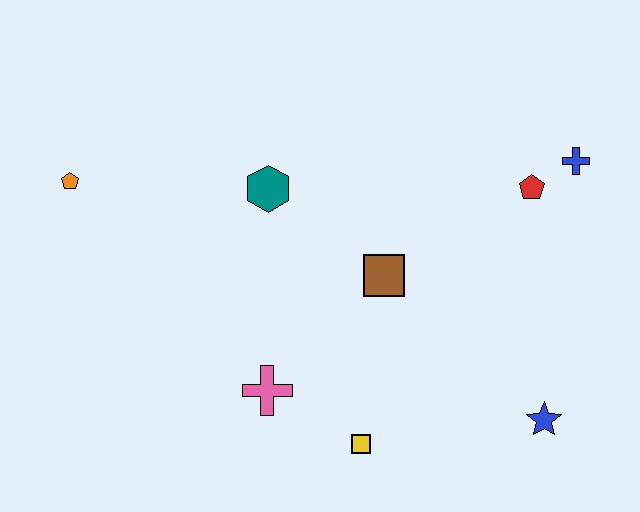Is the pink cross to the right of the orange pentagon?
Yes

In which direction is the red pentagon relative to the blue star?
The red pentagon is above the blue star.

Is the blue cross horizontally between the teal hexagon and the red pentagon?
No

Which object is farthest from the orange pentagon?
The blue star is farthest from the orange pentagon.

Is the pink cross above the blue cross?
No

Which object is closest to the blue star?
The yellow square is closest to the blue star.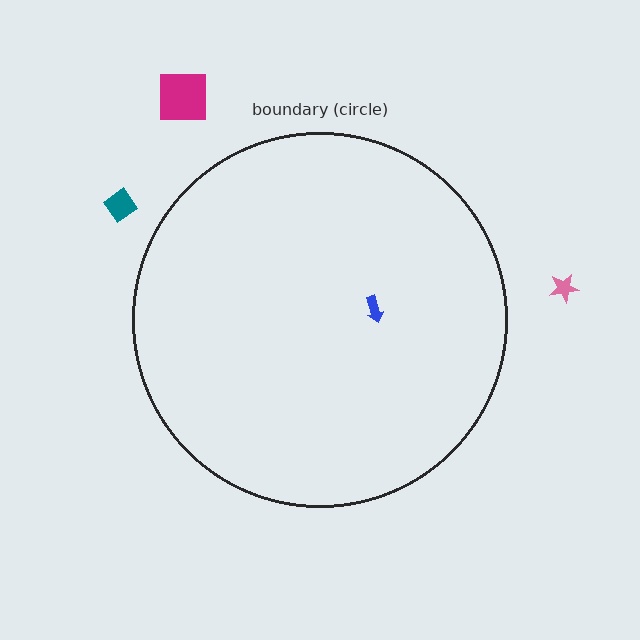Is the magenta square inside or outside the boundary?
Outside.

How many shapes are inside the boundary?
1 inside, 3 outside.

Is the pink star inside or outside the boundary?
Outside.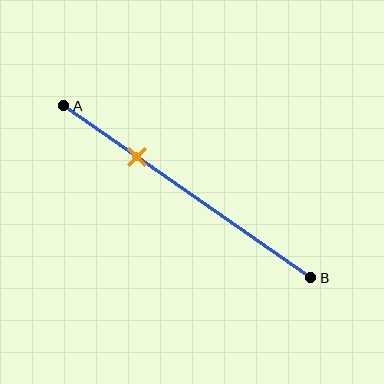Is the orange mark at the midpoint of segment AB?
No, the mark is at about 30% from A, not at the 50% midpoint.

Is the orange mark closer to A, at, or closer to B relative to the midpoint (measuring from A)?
The orange mark is closer to point A than the midpoint of segment AB.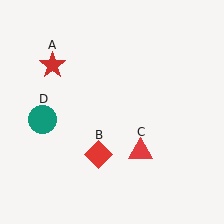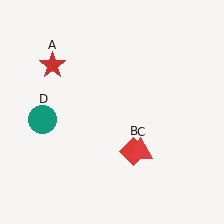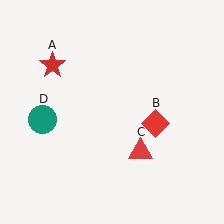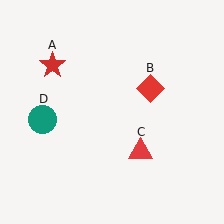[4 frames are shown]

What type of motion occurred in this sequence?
The red diamond (object B) rotated counterclockwise around the center of the scene.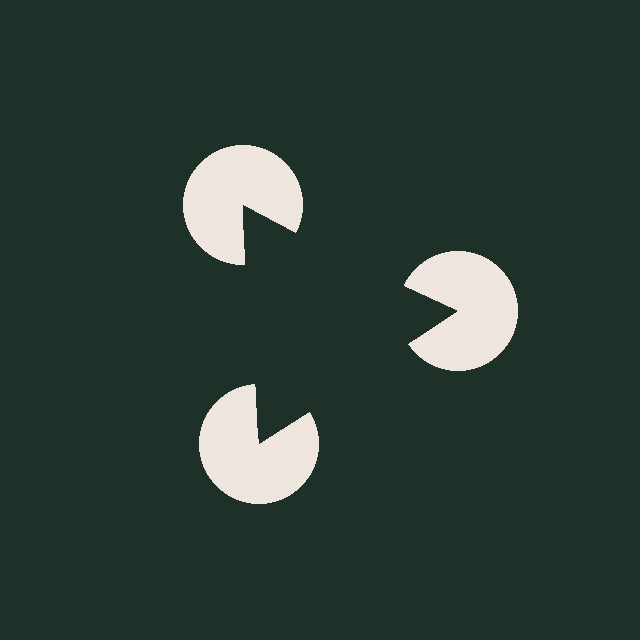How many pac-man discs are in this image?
There are 3 — one at each vertex of the illusory triangle.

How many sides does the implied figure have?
3 sides.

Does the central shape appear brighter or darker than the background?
It typically appears slightly darker than the background, even though no actual brightness change is drawn.